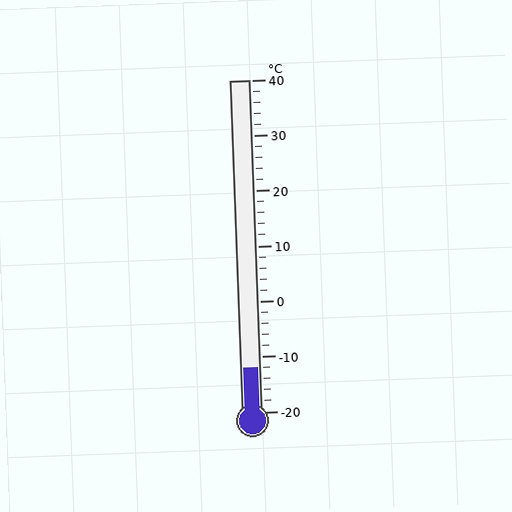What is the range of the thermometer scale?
The thermometer scale ranges from -20°C to 40°C.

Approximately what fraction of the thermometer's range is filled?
The thermometer is filled to approximately 15% of its range.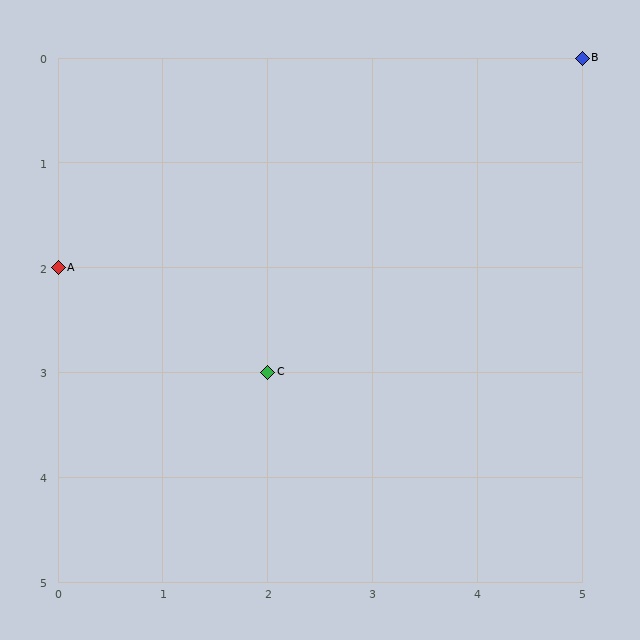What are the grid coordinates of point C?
Point C is at grid coordinates (2, 3).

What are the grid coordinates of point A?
Point A is at grid coordinates (0, 2).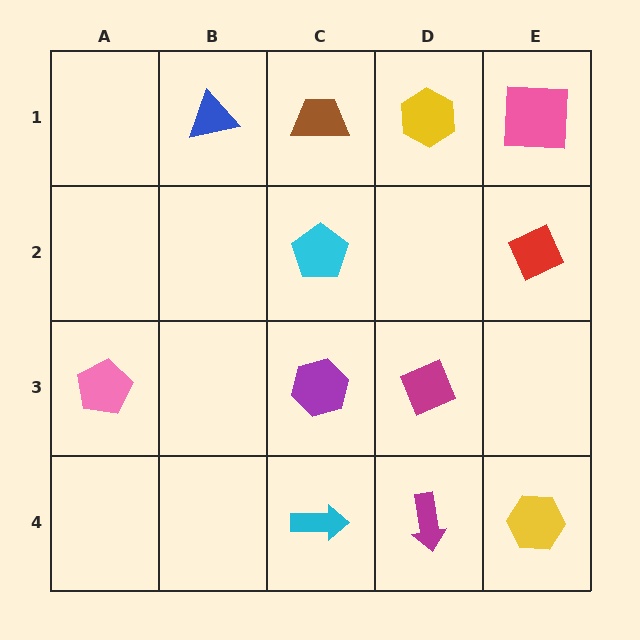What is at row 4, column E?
A yellow hexagon.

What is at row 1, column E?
A pink square.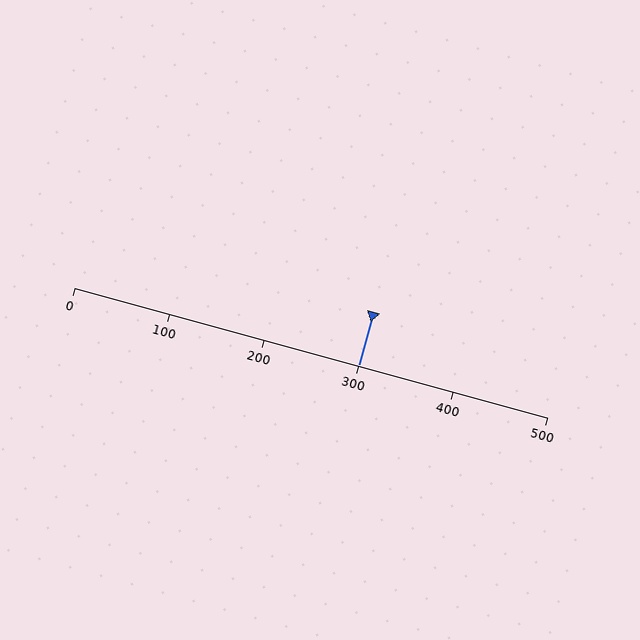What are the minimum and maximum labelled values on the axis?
The axis runs from 0 to 500.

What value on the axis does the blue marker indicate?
The marker indicates approximately 300.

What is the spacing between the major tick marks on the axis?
The major ticks are spaced 100 apart.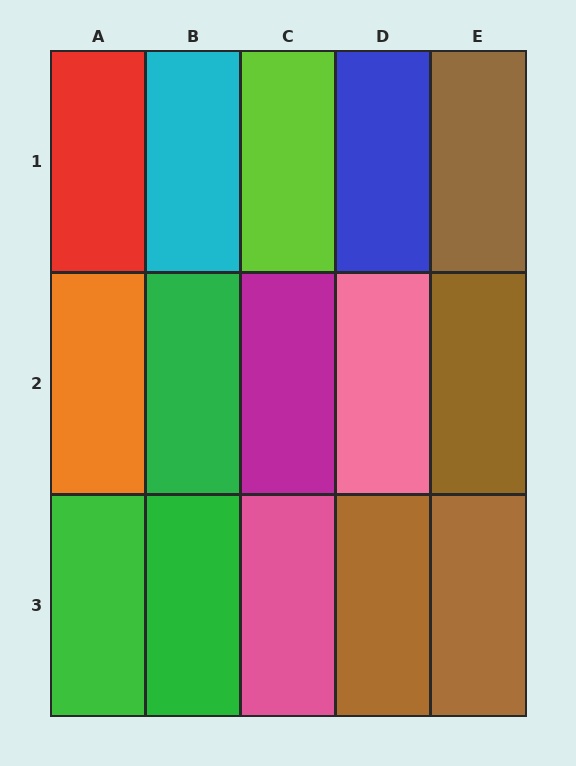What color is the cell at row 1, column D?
Blue.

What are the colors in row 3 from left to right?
Green, green, pink, brown, brown.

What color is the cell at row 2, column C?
Magenta.